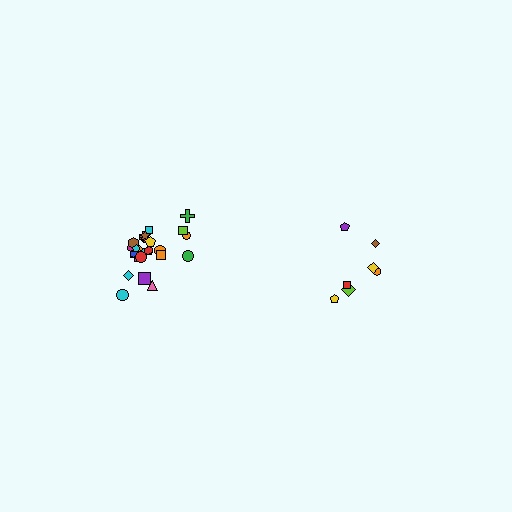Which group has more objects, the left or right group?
The left group.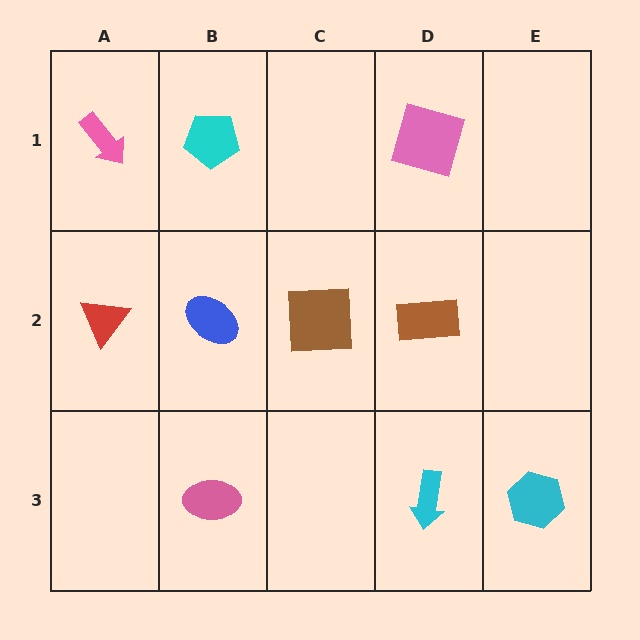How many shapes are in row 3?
3 shapes.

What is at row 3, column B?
A pink ellipse.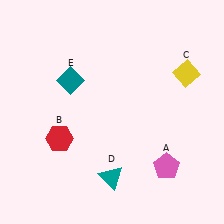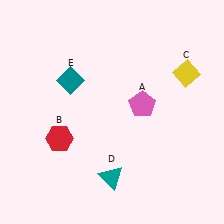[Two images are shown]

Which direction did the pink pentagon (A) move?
The pink pentagon (A) moved up.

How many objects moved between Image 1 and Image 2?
1 object moved between the two images.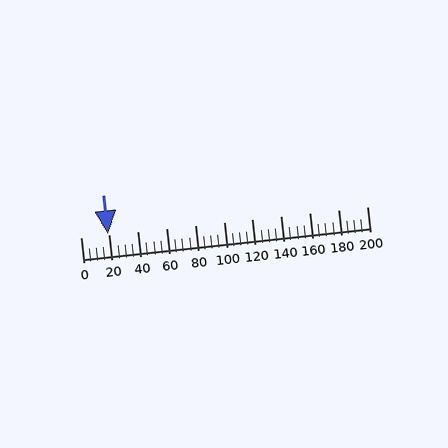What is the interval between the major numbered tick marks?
The major tick marks are spaced 20 units apart.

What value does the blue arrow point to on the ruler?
The blue arrow points to approximately 19.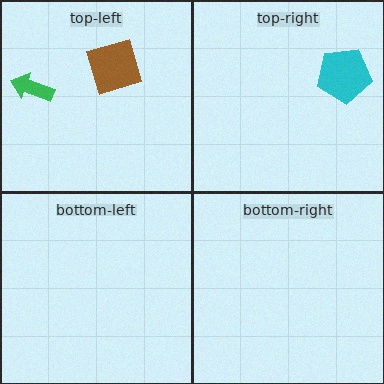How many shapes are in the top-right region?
1.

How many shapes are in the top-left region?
2.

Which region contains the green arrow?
The top-left region.